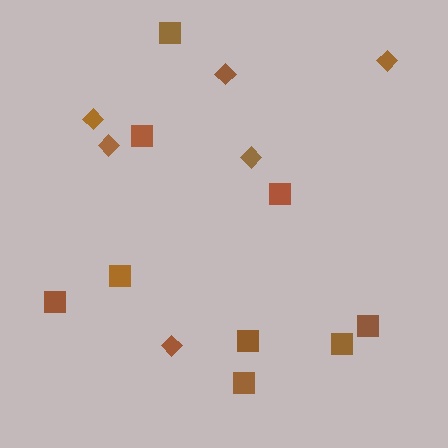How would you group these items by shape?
There are 2 groups: one group of squares (9) and one group of diamonds (6).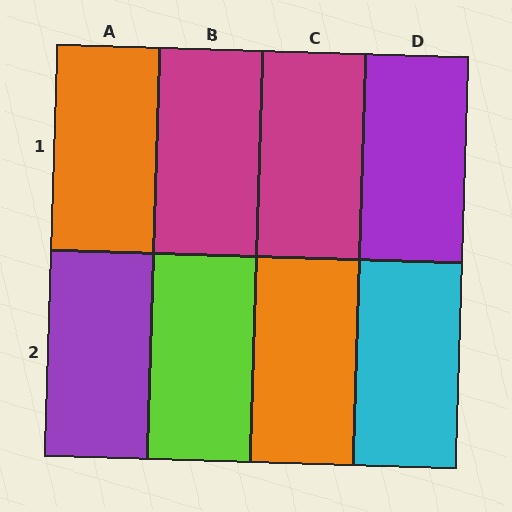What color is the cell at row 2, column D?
Cyan.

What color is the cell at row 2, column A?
Purple.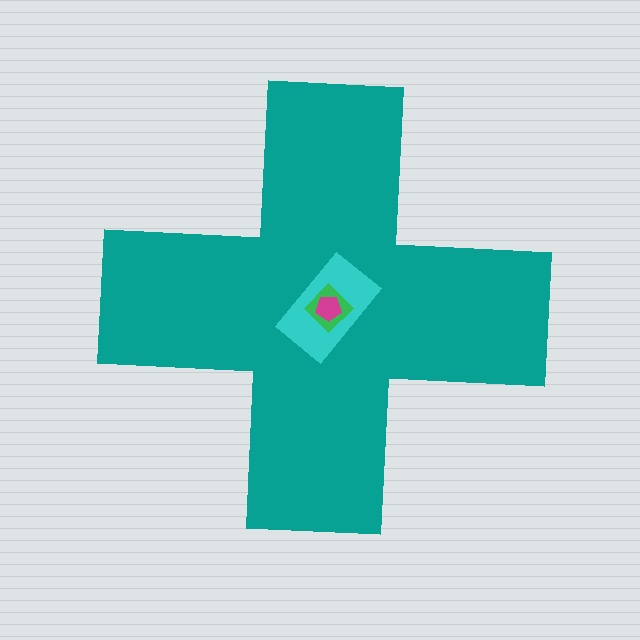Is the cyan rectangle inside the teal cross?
Yes.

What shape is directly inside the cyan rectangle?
The green diamond.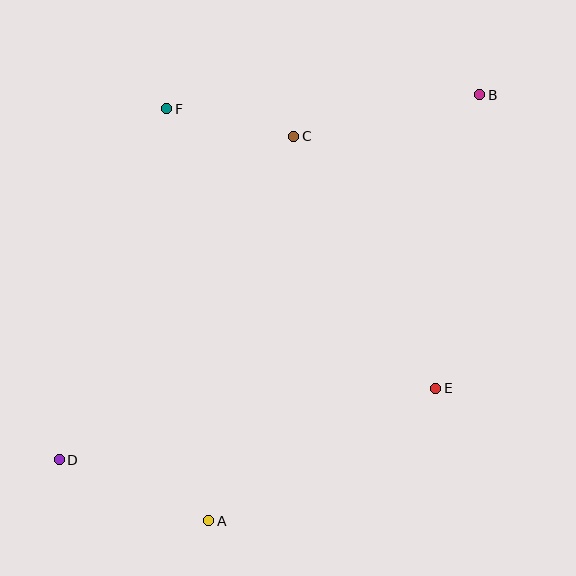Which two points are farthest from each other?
Points B and D are farthest from each other.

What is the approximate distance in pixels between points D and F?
The distance between D and F is approximately 367 pixels.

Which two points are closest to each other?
Points C and F are closest to each other.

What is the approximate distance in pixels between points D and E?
The distance between D and E is approximately 384 pixels.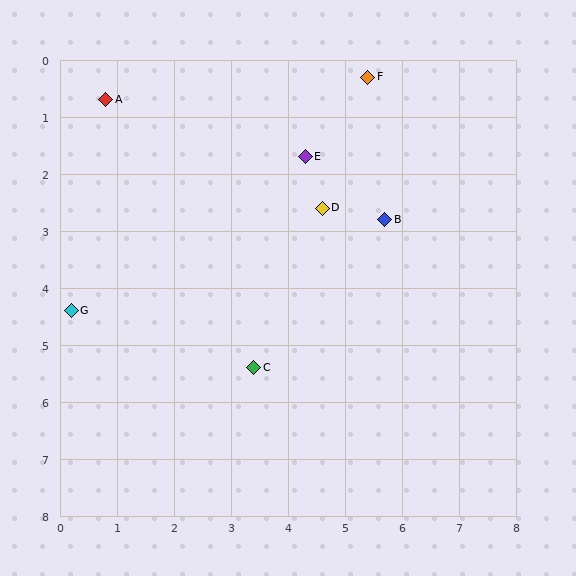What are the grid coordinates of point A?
Point A is at approximately (0.8, 0.7).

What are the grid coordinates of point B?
Point B is at approximately (5.7, 2.8).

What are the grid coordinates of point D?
Point D is at approximately (4.6, 2.6).